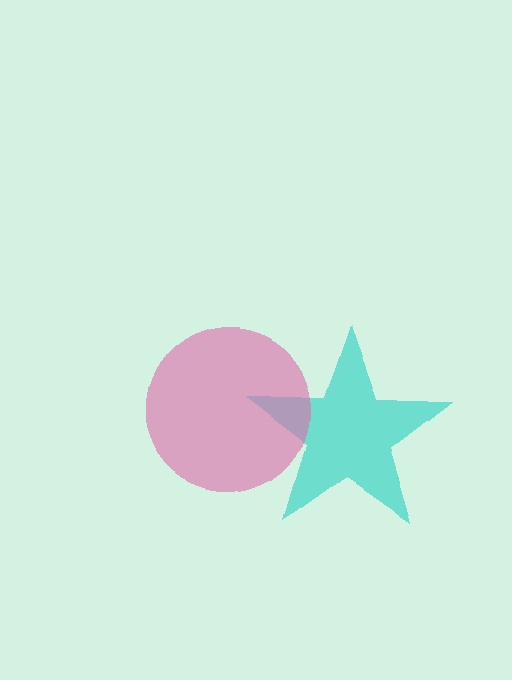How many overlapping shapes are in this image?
There are 2 overlapping shapes in the image.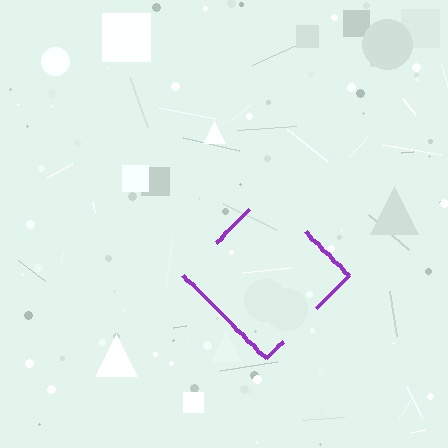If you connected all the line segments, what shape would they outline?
They would outline a diamond.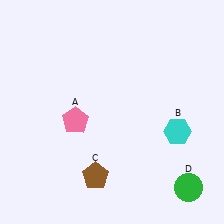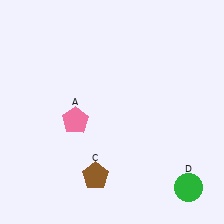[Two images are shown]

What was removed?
The cyan hexagon (B) was removed in Image 2.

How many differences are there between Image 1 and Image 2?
There is 1 difference between the two images.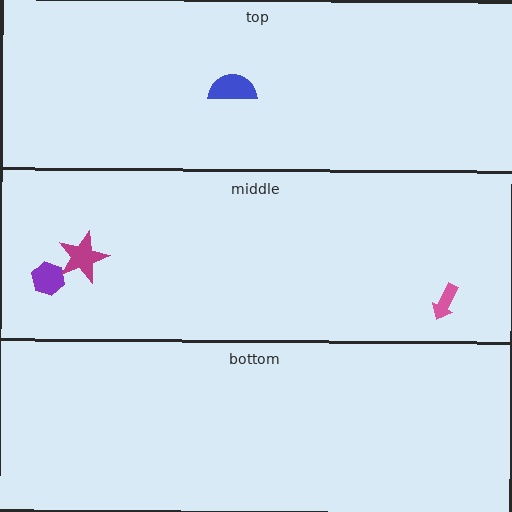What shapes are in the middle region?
The purple hexagon, the magenta star, the pink arrow.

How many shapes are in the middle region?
3.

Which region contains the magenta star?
The middle region.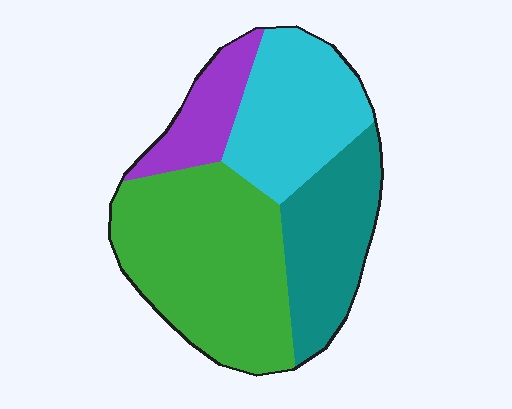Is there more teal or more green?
Green.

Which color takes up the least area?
Purple, at roughly 10%.